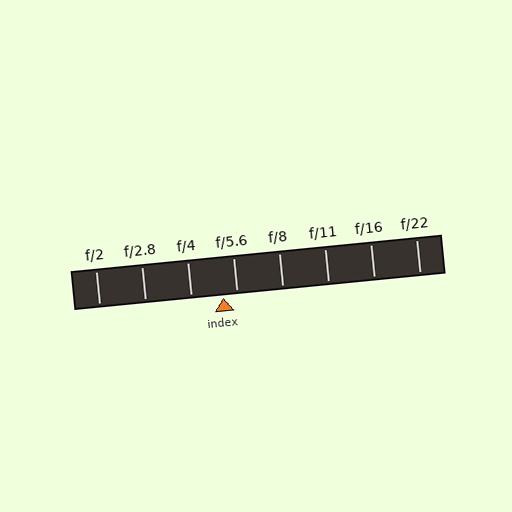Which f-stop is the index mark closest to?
The index mark is closest to f/5.6.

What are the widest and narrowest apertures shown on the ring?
The widest aperture shown is f/2 and the narrowest is f/22.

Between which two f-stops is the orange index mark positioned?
The index mark is between f/4 and f/5.6.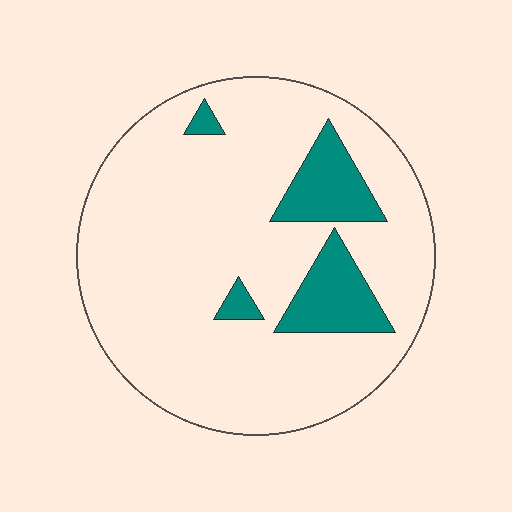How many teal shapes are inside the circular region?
4.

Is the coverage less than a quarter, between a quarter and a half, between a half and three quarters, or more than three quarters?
Less than a quarter.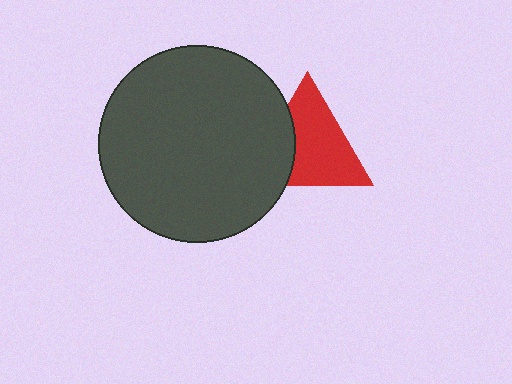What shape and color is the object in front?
The object in front is a dark gray circle.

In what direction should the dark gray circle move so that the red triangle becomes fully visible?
The dark gray circle should move left. That is the shortest direction to clear the overlap and leave the red triangle fully visible.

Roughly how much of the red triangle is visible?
Most of it is visible (roughly 70%).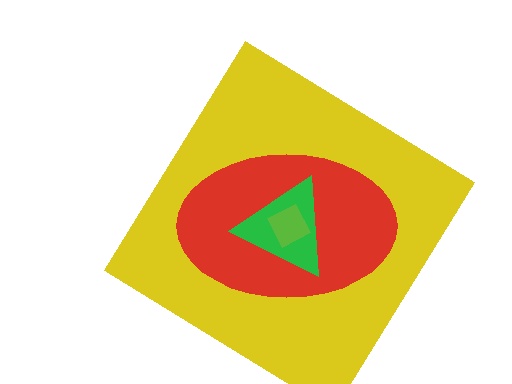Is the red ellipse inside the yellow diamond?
Yes.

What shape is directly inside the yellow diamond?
The red ellipse.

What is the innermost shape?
The lime diamond.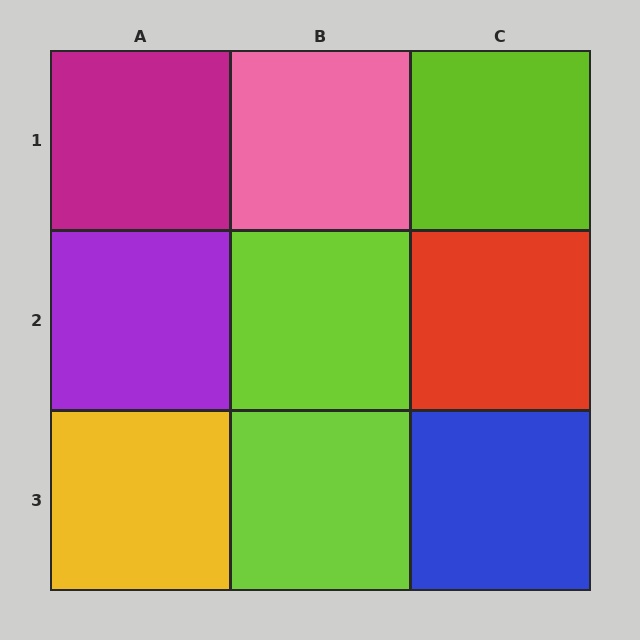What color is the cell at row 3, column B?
Lime.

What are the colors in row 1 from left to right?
Magenta, pink, lime.